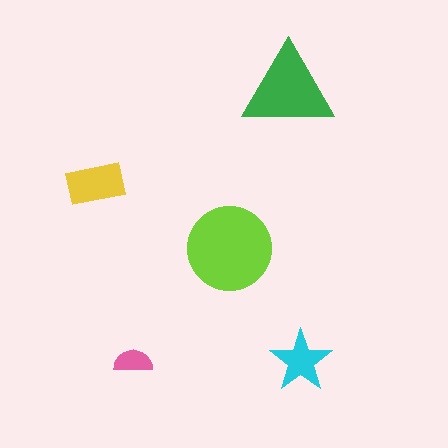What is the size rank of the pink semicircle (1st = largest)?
5th.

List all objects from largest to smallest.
The lime circle, the green triangle, the yellow rectangle, the cyan star, the pink semicircle.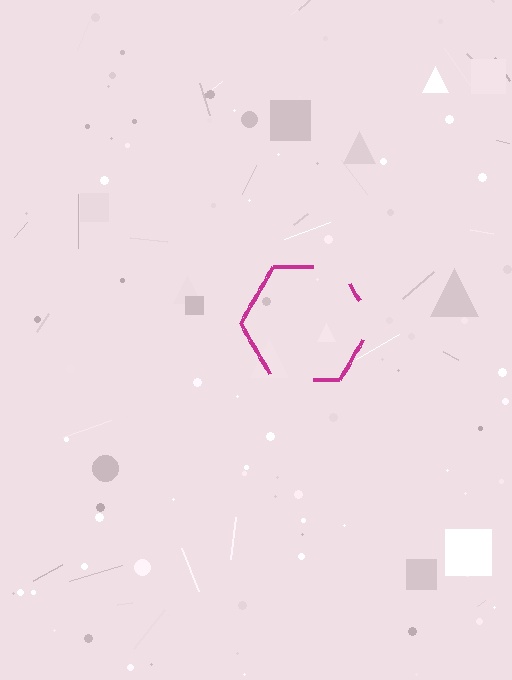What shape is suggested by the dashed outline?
The dashed outline suggests a hexagon.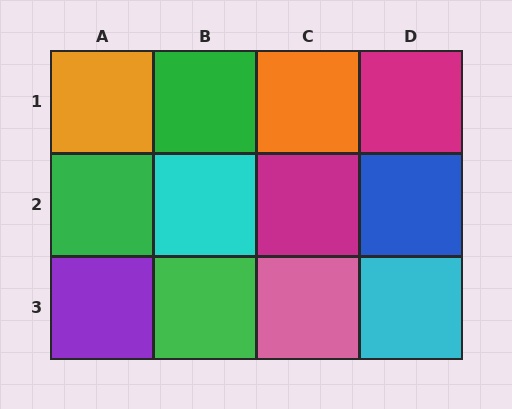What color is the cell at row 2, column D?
Blue.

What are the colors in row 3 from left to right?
Purple, green, pink, cyan.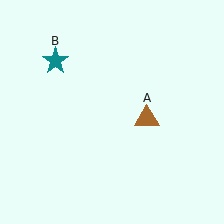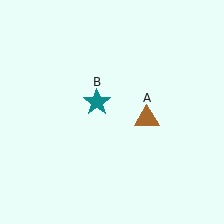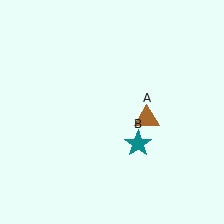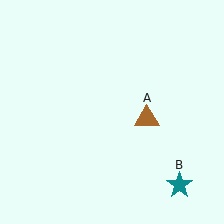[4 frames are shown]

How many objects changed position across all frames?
1 object changed position: teal star (object B).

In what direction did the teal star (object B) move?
The teal star (object B) moved down and to the right.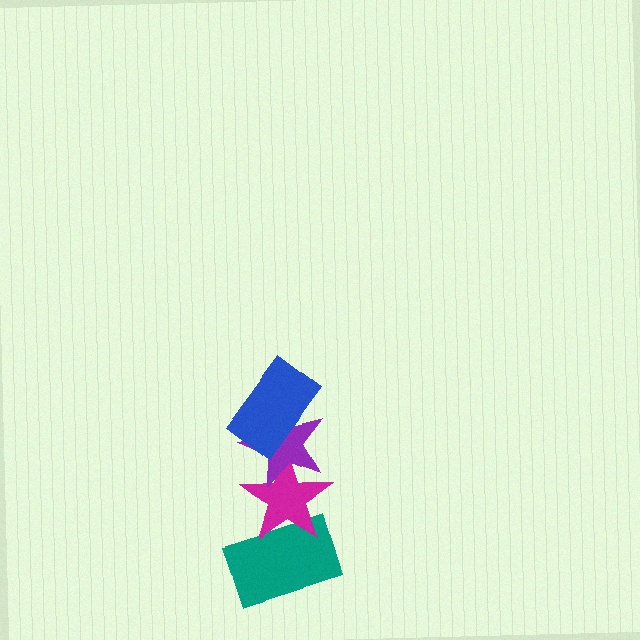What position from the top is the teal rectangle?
The teal rectangle is 4th from the top.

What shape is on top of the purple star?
The blue rectangle is on top of the purple star.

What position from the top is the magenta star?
The magenta star is 3rd from the top.